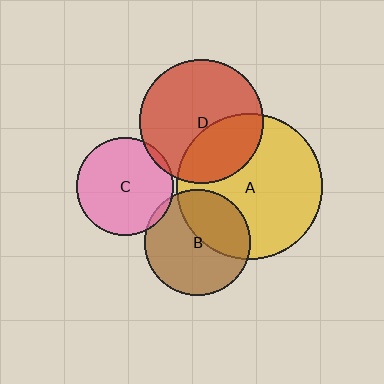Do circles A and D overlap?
Yes.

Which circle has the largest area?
Circle A (yellow).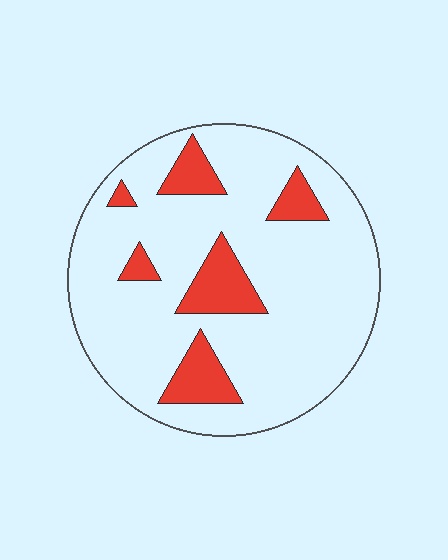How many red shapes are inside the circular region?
6.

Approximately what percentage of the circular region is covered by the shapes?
Approximately 15%.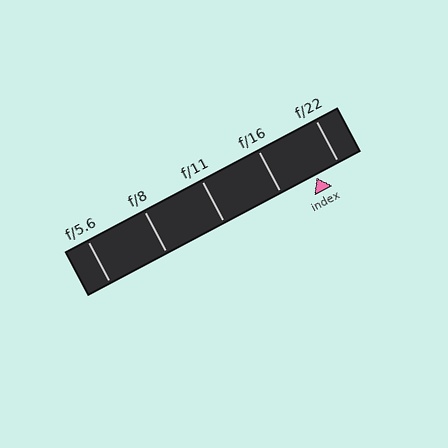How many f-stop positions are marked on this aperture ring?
There are 5 f-stop positions marked.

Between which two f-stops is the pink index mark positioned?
The index mark is between f/16 and f/22.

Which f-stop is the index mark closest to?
The index mark is closest to f/22.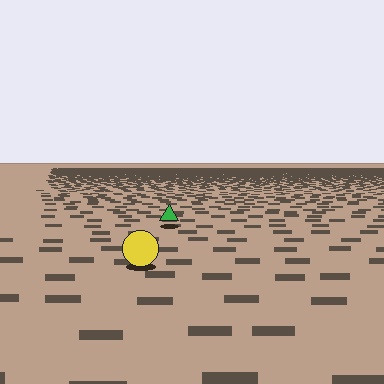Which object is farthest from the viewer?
The green triangle is farthest from the viewer. It appears smaller and the ground texture around it is denser.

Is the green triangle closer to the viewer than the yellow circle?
No. The yellow circle is closer — you can tell from the texture gradient: the ground texture is coarser near it.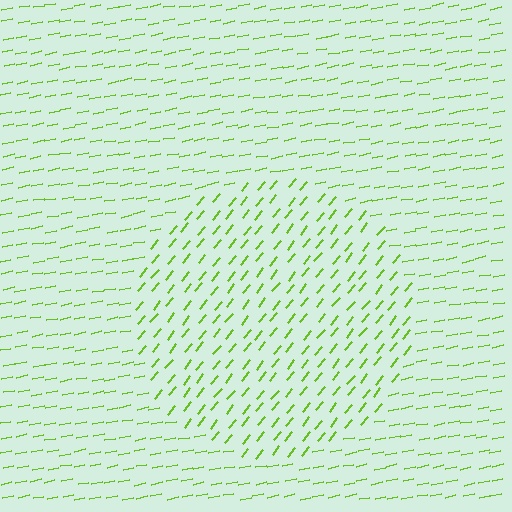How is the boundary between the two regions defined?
The boundary is defined purely by a change in line orientation (approximately 40 degrees difference). All lines are the same color and thickness.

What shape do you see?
I see a circle.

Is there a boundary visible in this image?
Yes, there is a texture boundary formed by a change in line orientation.